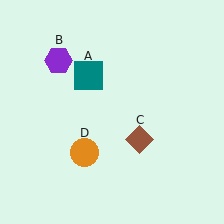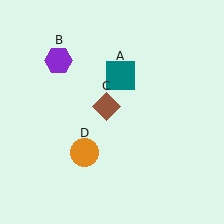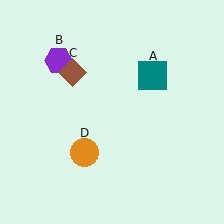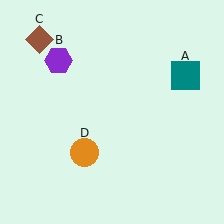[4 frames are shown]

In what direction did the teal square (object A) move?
The teal square (object A) moved right.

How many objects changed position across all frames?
2 objects changed position: teal square (object A), brown diamond (object C).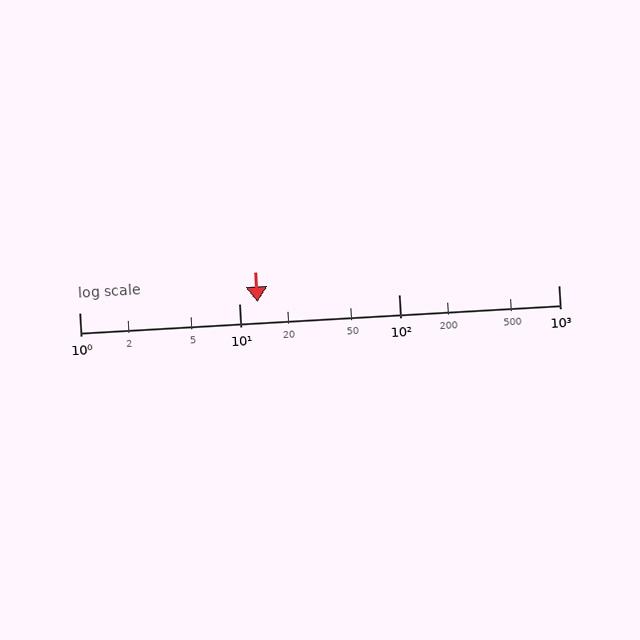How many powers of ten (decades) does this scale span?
The scale spans 3 decades, from 1 to 1000.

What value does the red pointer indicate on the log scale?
The pointer indicates approximately 13.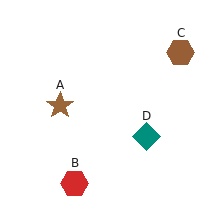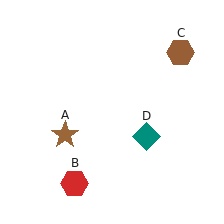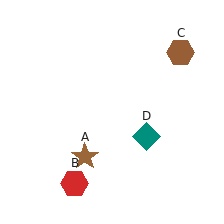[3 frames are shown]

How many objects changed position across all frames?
1 object changed position: brown star (object A).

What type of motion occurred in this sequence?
The brown star (object A) rotated counterclockwise around the center of the scene.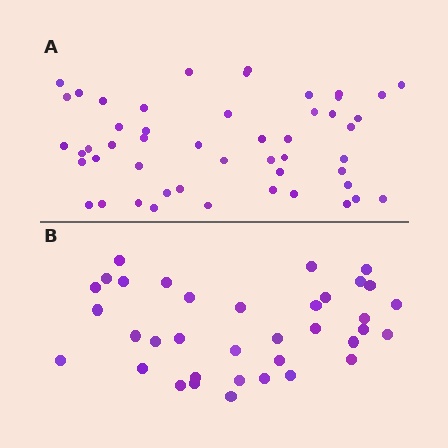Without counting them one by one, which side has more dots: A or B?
Region A (the top region) has more dots.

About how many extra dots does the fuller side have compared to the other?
Region A has approximately 15 more dots than region B.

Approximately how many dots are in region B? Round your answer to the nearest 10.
About 40 dots. (The exact count is 36, which rounds to 40.)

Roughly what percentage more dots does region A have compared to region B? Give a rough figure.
About 40% more.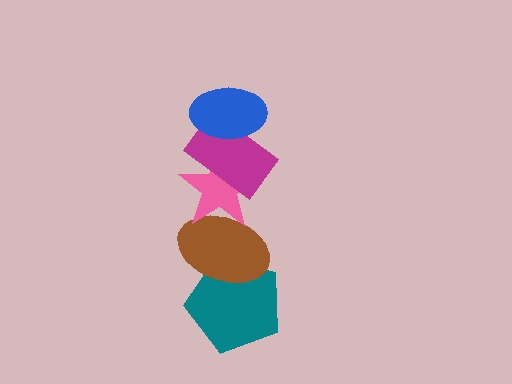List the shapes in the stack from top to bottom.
From top to bottom: the blue ellipse, the magenta rectangle, the pink star, the brown ellipse, the teal pentagon.